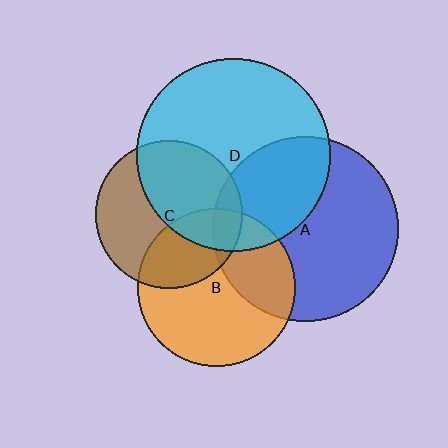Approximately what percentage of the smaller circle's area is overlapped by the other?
Approximately 30%.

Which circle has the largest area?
Circle D (cyan).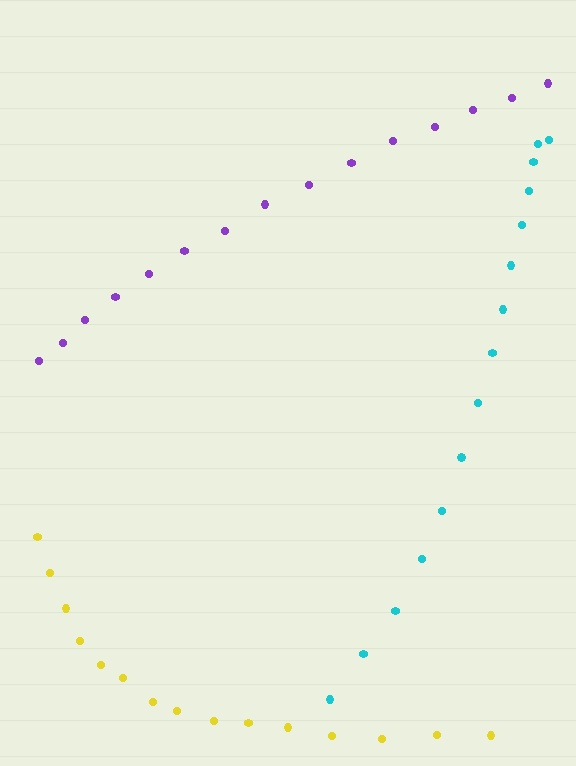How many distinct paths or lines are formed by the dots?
There are 3 distinct paths.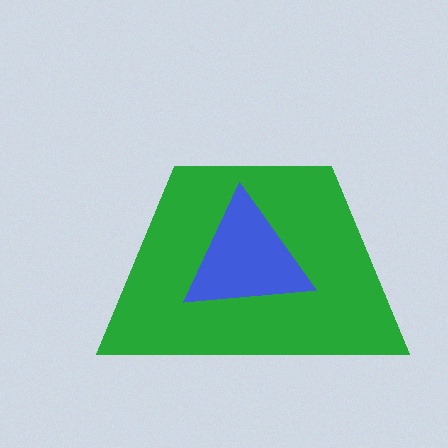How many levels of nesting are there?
2.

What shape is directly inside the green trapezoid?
The blue triangle.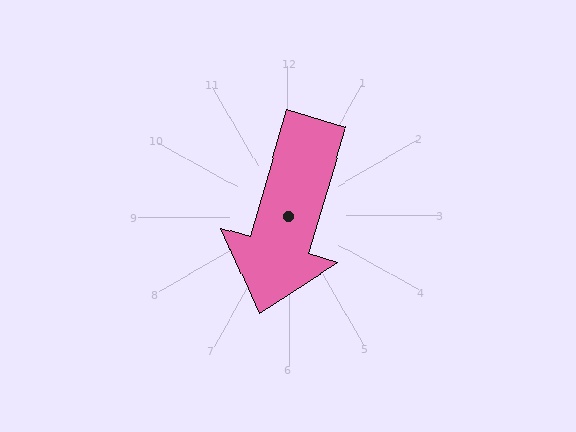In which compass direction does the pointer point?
South.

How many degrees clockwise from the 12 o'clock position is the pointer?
Approximately 197 degrees.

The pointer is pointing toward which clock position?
Roughly 7 o'clock.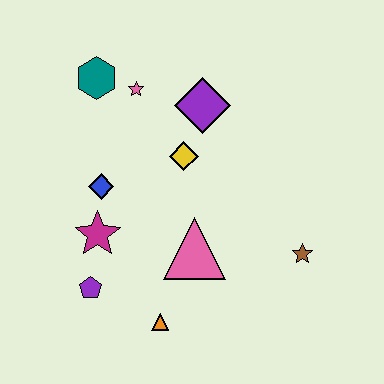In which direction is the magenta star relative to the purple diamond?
The magenta star is below the purple diamond.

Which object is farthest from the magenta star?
The brown star is farthest from the magenta star.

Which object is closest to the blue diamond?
The magenta star is closest to the blue diamond.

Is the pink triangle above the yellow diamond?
No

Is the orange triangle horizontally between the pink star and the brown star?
Yes